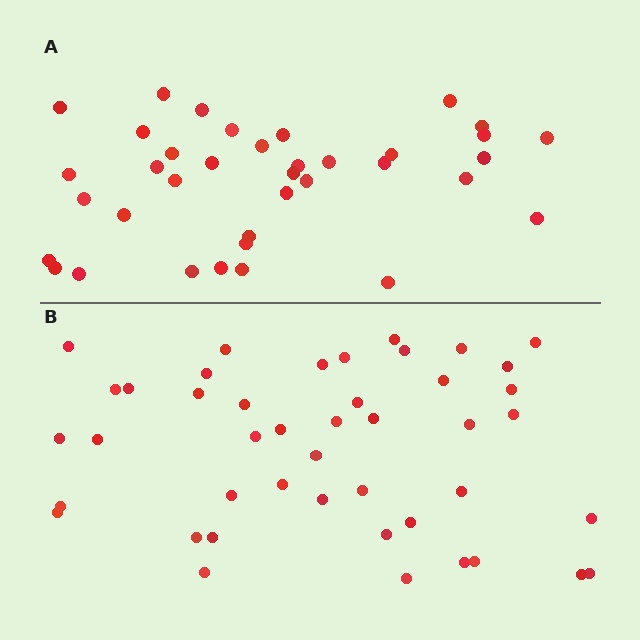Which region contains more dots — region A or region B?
Region B (the bottom region) has more dots.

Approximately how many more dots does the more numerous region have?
Region B has roughly 8 or so more dots than region A.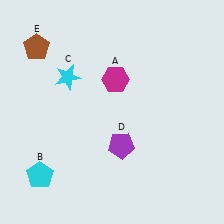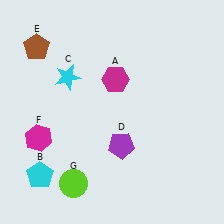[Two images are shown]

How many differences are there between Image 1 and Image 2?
There are 2 differences between the two images.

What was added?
A magenta hexagon (F), a lime circle (G) were added in Image 2.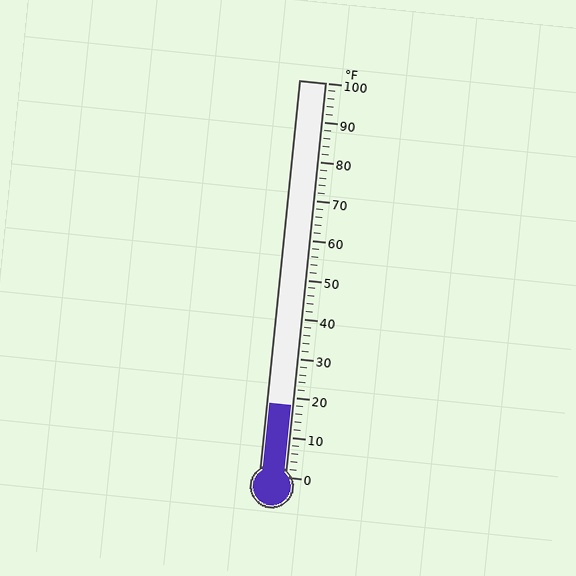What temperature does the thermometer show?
The thermometer shows approximately 18°F.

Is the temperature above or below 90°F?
The temperature is below 90°F.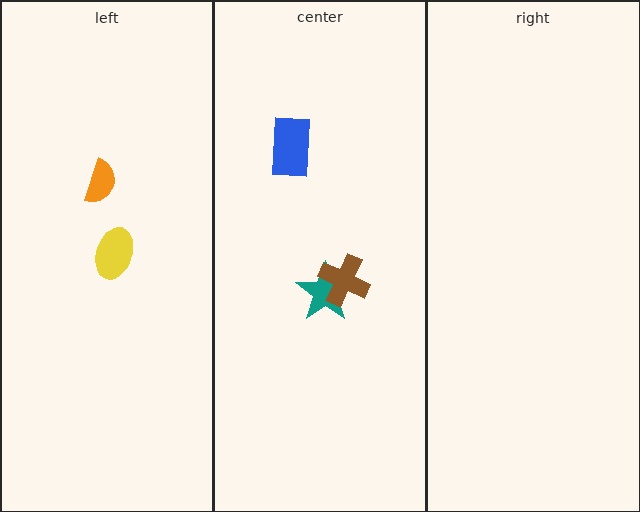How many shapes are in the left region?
2.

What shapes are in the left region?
The orange semicircle, the yellow ellipse.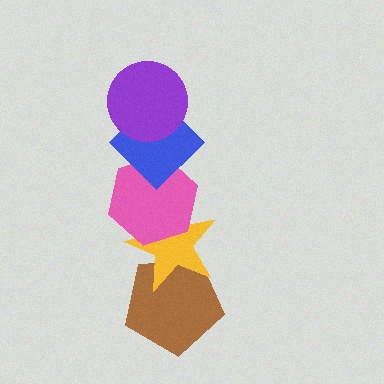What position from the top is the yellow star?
The yellow star is 4th from the top.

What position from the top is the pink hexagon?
The pink hexagon is 3rd from the top.